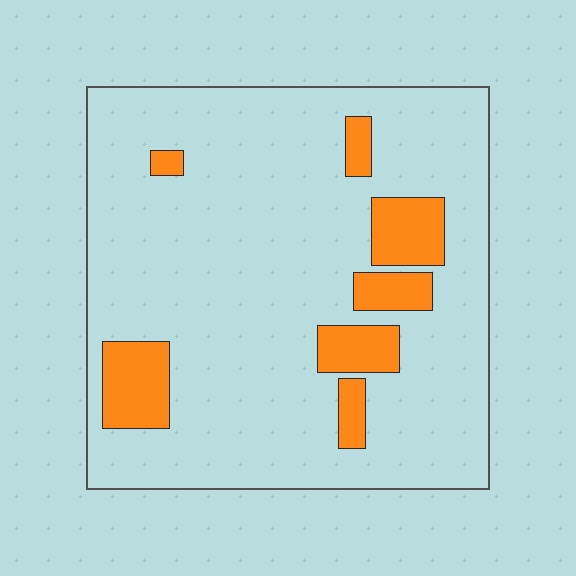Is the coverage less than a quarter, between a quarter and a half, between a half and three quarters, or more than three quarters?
Less than a quarter.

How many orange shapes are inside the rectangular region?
7.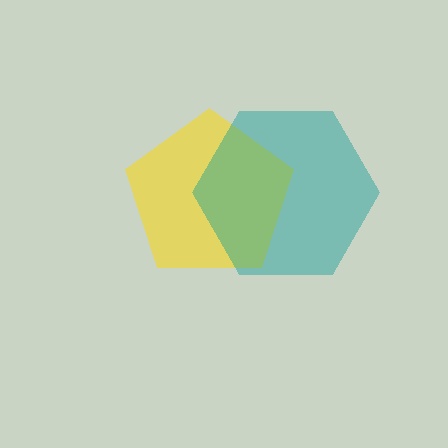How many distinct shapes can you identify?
There are 2 distinct shapes: a yellow pentagon, a teal hexagon.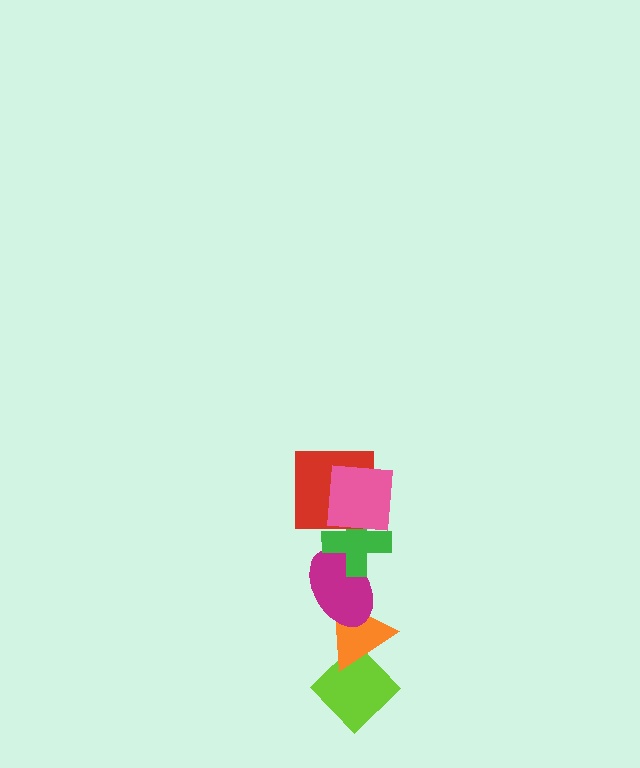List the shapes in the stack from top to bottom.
From top to bottom: the pink square, the red square, the green cross, the magenta ellipse, the orange triangle, the lime diamond.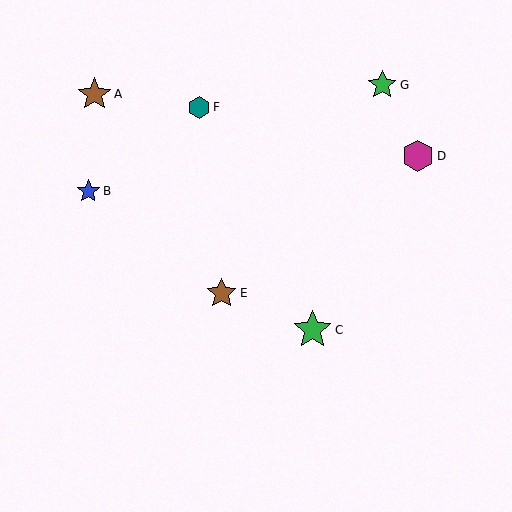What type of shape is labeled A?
Shape A is a brown star.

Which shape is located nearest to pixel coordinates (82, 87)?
The brown star (labeled A) at (95, 94) is nearest to that location.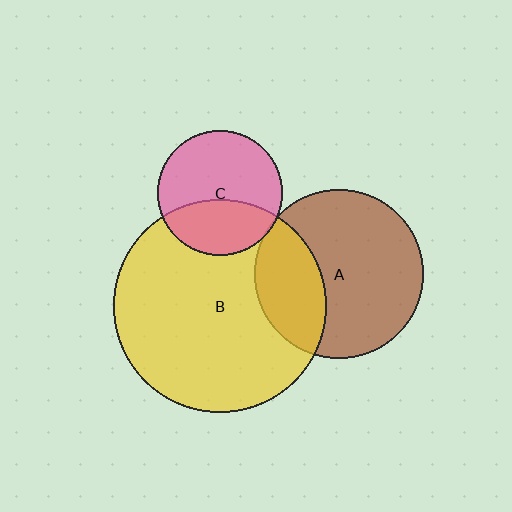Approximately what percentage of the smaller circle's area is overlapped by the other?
Approximately 35%.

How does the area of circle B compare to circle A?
Approximately 1.6 times.